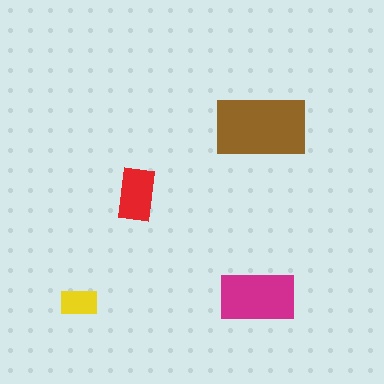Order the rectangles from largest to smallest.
the brown one, the magenta one, the red one, the yellow one.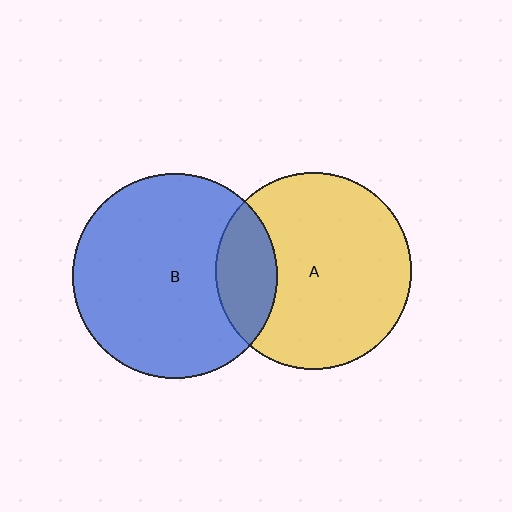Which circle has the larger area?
Circle B (blue).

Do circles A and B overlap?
Yes.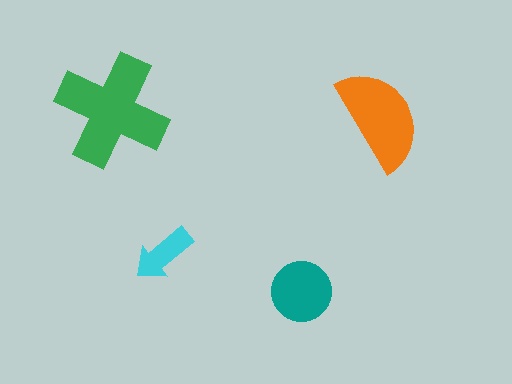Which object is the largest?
The green cross.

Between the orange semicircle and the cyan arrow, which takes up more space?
The orange semicircle.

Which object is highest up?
The green cross is topmost.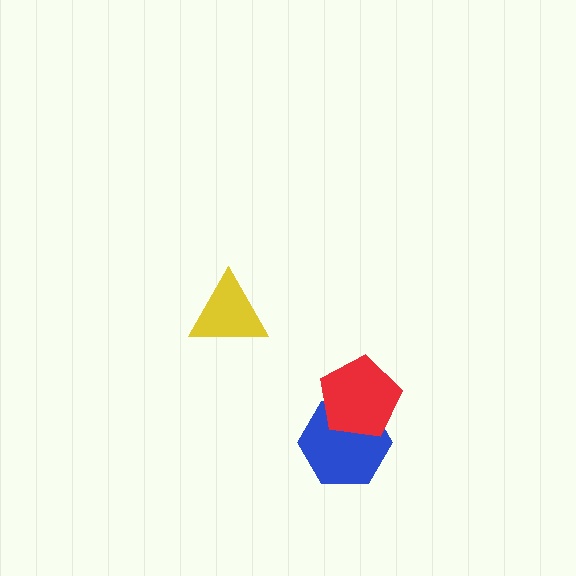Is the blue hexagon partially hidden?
Yes, it is partially covered by another shape.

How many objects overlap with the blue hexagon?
1 object overlaps with the blue hexagon.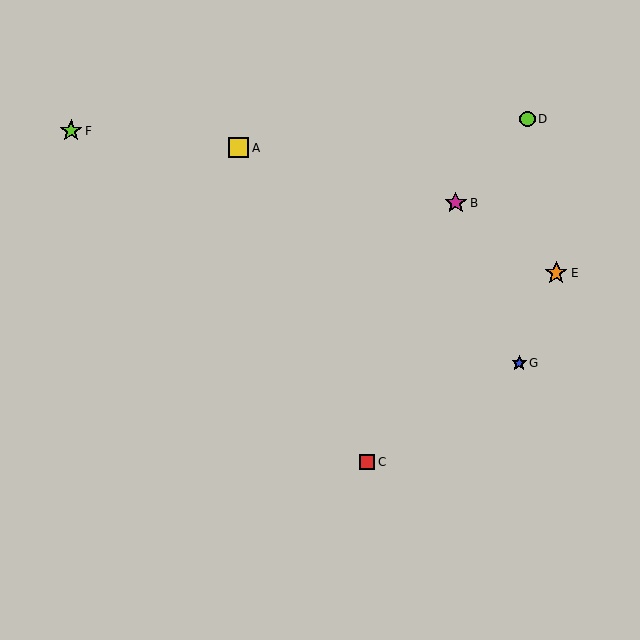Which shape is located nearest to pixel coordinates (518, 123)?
The lime circle (labeled D) at (528, 119) is nearest to that location.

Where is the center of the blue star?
The center of the blue star is at (519, 363).